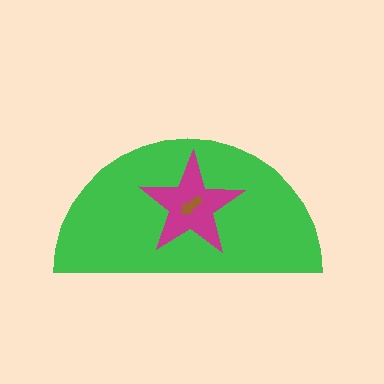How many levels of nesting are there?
3.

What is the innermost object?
The brown arrow.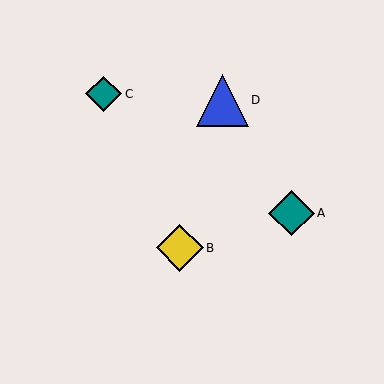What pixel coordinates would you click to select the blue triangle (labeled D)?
Click at (222, 100) to select the blue triangle D.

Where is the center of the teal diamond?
The center of the teal diamond is at (104, 94).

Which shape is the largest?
The blue triangle (labeled D) is the largest.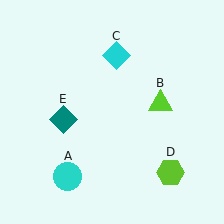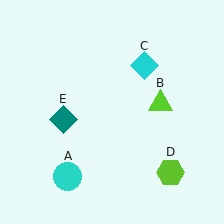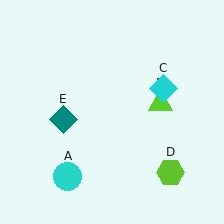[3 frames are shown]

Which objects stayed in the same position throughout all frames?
Cyan circle (object A) and lime triangle (object B) and lime hexagon (object D) and teal diamond (object E) remained stationary.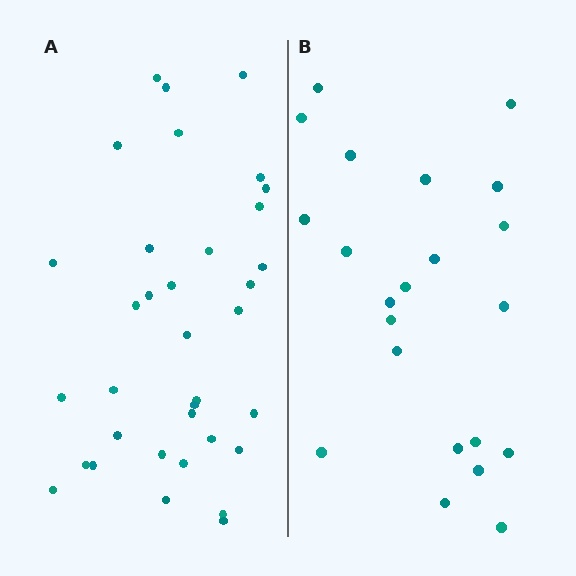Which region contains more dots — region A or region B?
Region A (the left region) has more dots.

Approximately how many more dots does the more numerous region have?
Region A has approximately 15 more dots than region B.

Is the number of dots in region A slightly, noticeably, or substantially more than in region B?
Region A has substantially more. The ratio is roughly 1.6 to 1.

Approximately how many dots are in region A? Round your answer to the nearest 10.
About 40 dots. (The exact count is 35, which rounds to 40.)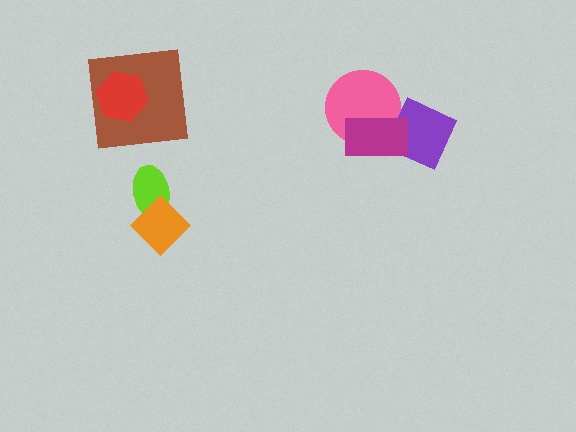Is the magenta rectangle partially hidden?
No, no other shape covers it.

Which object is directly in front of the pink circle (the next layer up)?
The purple diamond is directly in front of the pink circle.